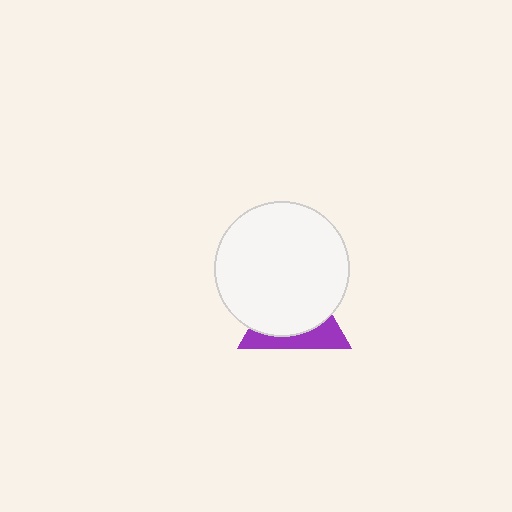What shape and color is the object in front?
The object in front is a white circle.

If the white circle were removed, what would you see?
You would see the complete purple triangle.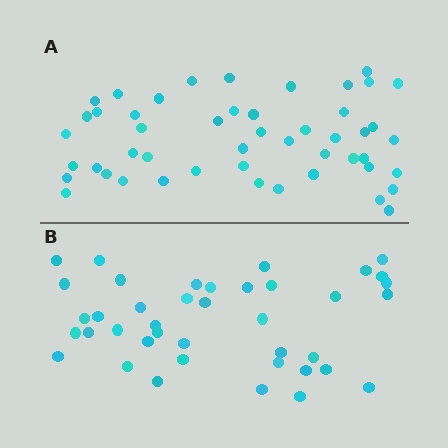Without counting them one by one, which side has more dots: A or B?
Region A (the top region) has more dots.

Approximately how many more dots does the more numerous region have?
Region A has roughly 8 or so more dots than region B.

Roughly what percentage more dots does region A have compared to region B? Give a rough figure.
About 20% more.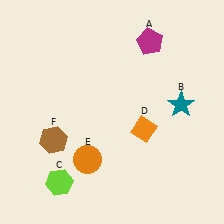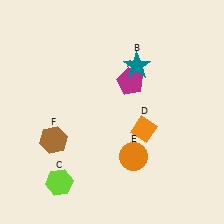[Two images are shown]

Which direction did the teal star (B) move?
The teal star (B) moved left.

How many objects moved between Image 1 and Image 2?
3 objects moved between the two images.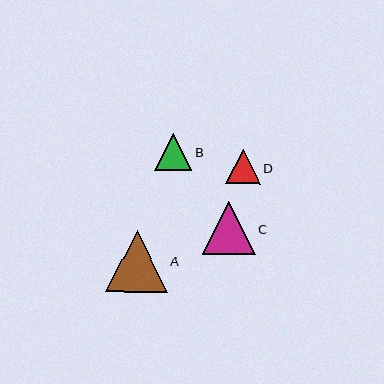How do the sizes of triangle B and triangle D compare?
Triangle B and triangle D are approximately the same size.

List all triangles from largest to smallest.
From largest to smallest: A, C, B, D.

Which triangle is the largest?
Triangle A is the largest with a size of approximately 62 pixels.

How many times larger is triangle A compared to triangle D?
Triangle A is approximately 1.8 times the size of triangle D.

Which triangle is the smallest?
Triangle D is the smallest with a size of approximately 34 pixels.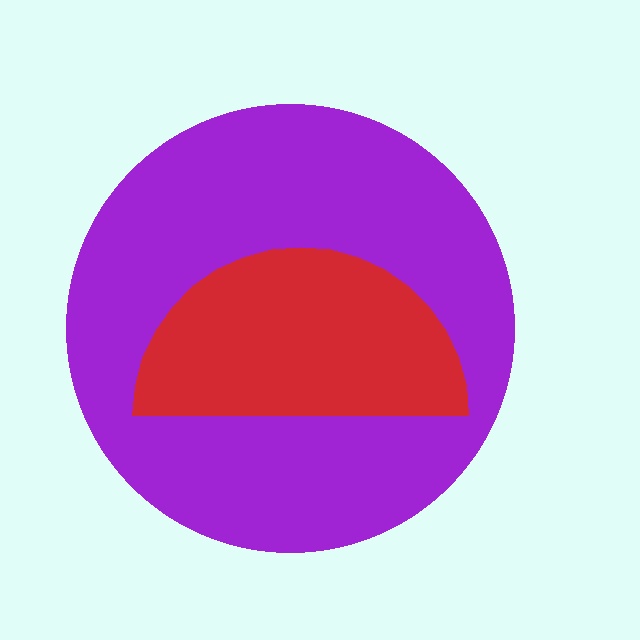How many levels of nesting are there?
2.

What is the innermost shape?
The red semicircle.